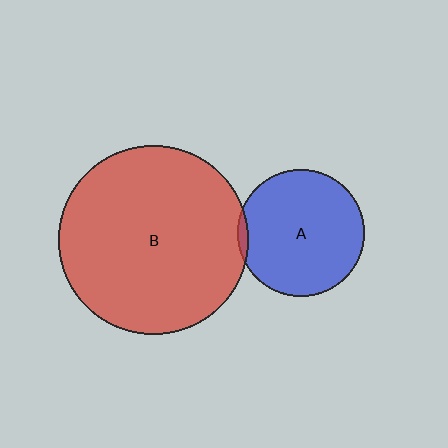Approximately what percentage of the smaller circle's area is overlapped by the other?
Approximately 5%.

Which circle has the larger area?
Circle B (red).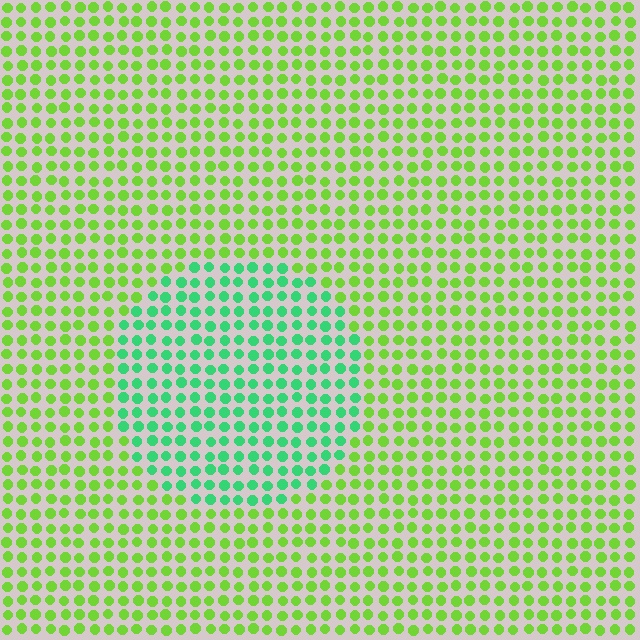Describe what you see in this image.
The image is filled with small lime elements in a uniform arrangement. A circle-shaped region is visible where the elements are tinted to a slightly different hue, forming a subtle color boundary.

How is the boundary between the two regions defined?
The boundary is defined purely by a slight shift in hue (about 47 degrees). Spacing, size, and orientation are identical on both sides.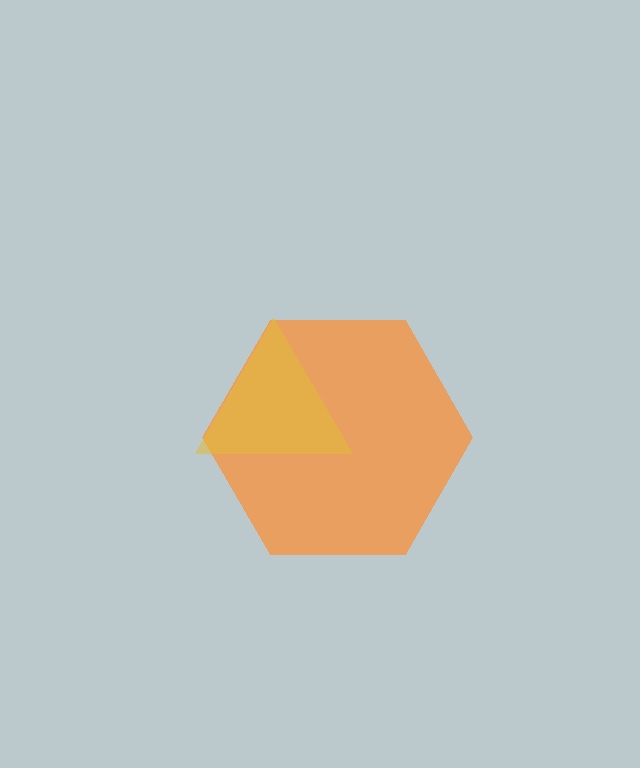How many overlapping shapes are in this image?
There are 2 overlapping shapes in the image.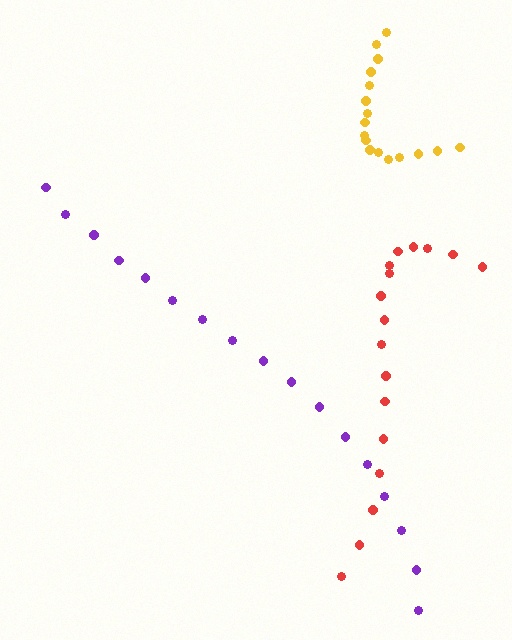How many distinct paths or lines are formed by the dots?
There are 3 distinct paths.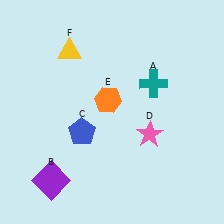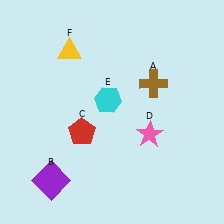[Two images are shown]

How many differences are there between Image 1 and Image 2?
There are 3 differences between the two images.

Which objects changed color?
A changed from teal to brown. C changed from blue to red. E changed from orange to cyan.